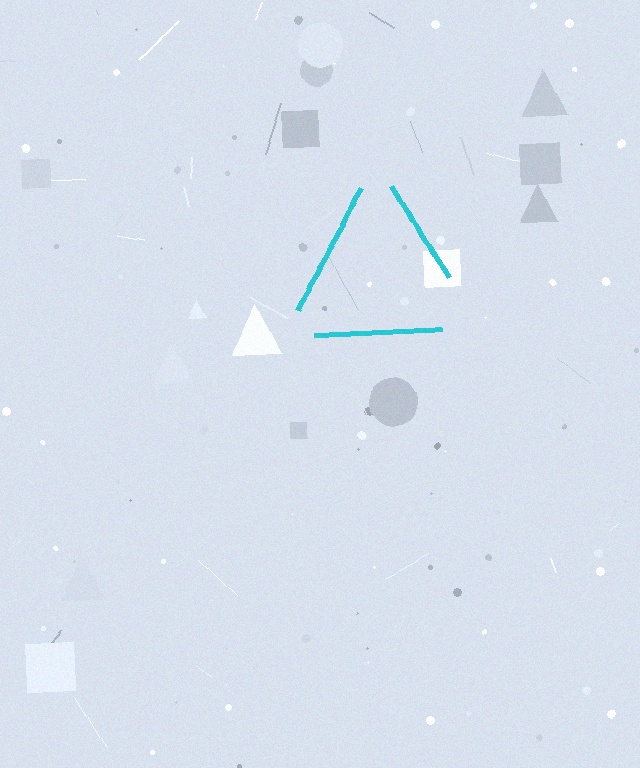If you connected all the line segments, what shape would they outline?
They would outline a triangle.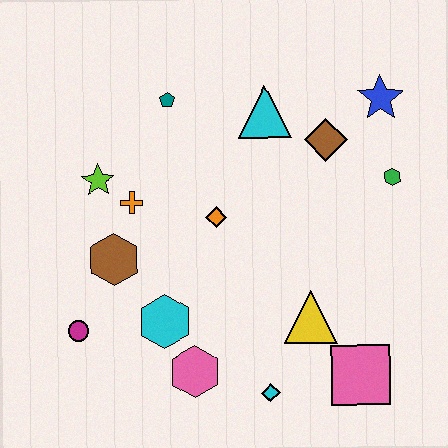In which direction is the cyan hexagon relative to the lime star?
The cyan hexagon is below the lime star.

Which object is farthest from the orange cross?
The pink square is farthest from the orange cross.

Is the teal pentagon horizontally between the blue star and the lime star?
Yes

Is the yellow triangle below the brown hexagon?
Yes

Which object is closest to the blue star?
The brown diamond is closest to the blue star.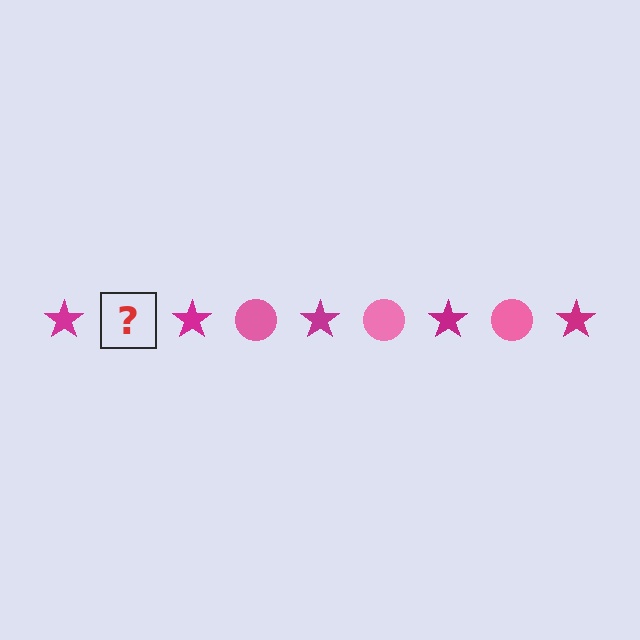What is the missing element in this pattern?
The missing element is a pink circle.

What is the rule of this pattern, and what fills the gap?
The rule is that the pattern alternates between magenta star and pink circle. The gap should be filled with a pink circle.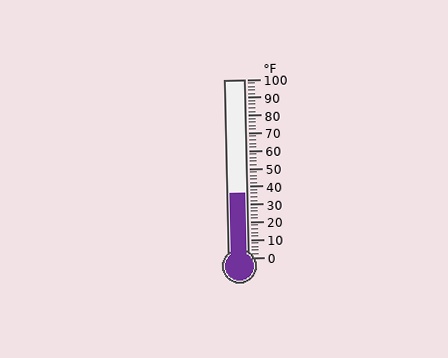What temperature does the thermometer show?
The thermometer shows approximately 36°F.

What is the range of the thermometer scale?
The thermometer scale ranges from 0°F to 100°F.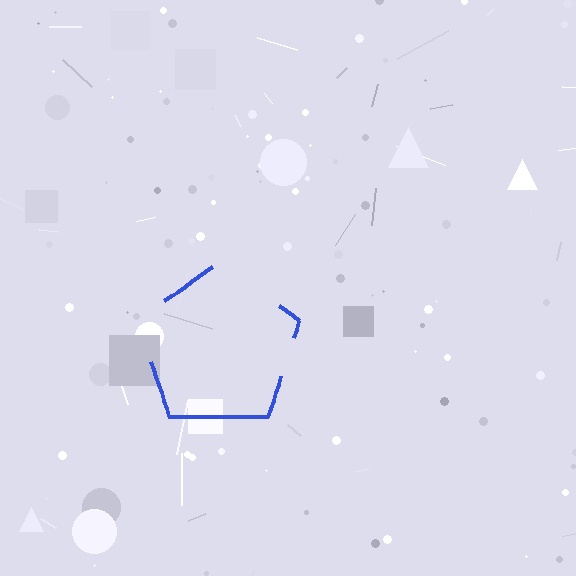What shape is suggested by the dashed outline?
The dashed outline suggests a pentagon.